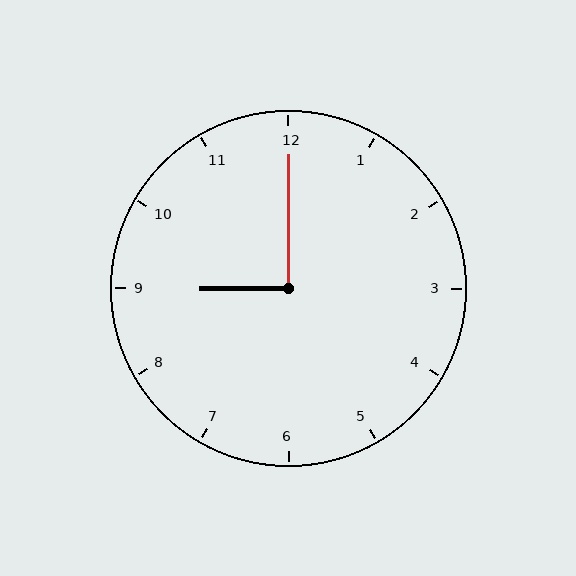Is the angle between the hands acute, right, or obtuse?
It is right.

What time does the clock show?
9:00.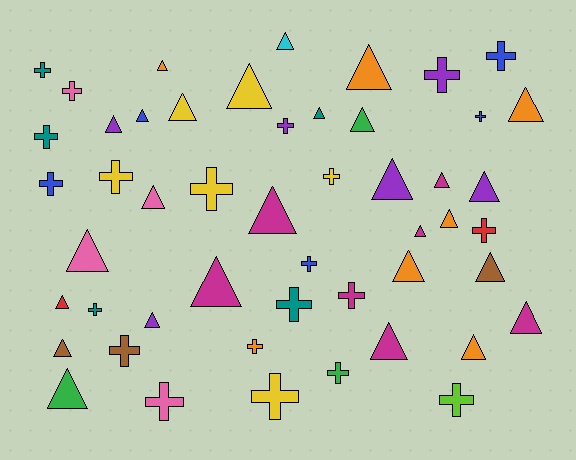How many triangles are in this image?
There are 28 triangles.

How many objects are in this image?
There are 50 objects.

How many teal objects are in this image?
There are 5 teal objects.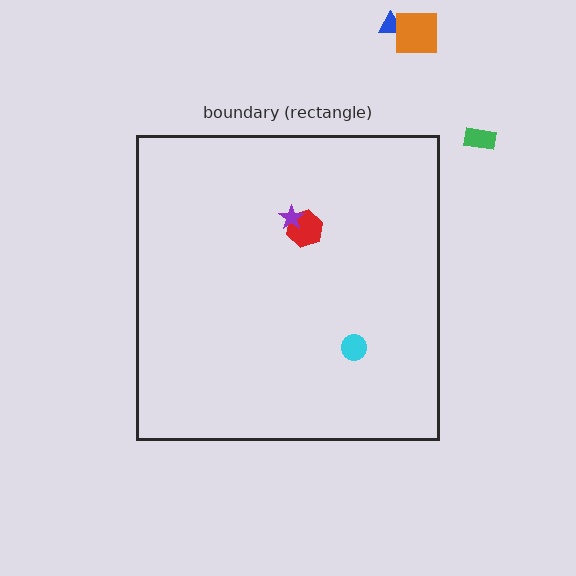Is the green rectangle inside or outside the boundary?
Outside.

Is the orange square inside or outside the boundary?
Outside.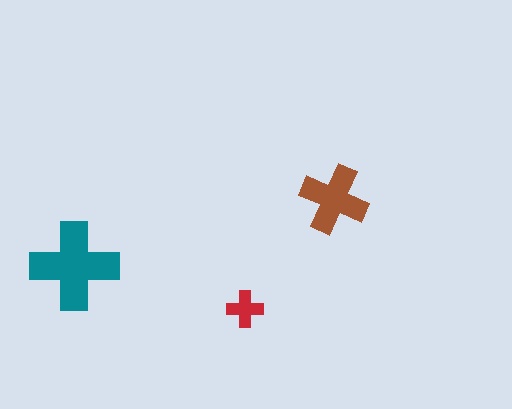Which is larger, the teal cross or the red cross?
The teal one.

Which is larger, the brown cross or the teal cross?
The teal one.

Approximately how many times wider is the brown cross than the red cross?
About 2 times wider.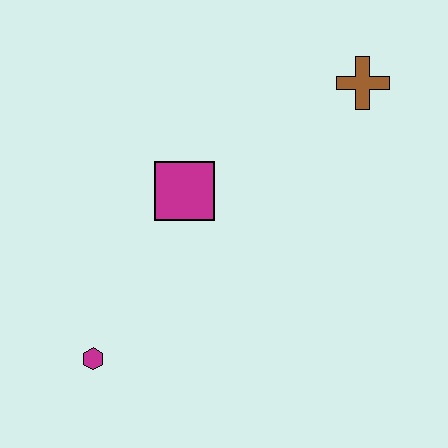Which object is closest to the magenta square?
The magenta hexagon is closest to the magenta square.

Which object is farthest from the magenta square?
The brown cross is farthest from the magenta square.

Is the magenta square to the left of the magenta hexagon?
No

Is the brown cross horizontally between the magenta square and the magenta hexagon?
No